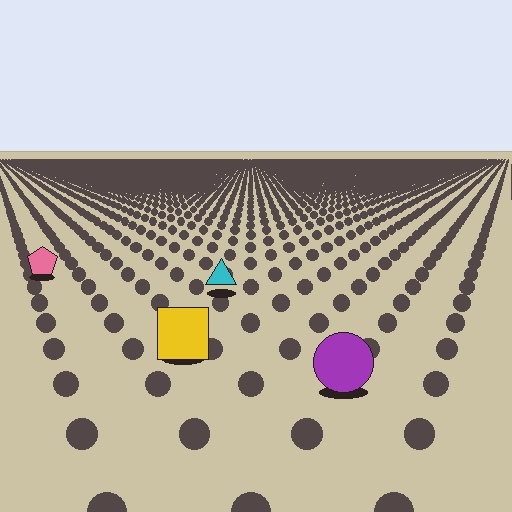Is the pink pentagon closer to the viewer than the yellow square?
No. The yellow square is closer — you can tell from the texture gradient: the ground texture is coarser near it.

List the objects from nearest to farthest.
From nearest to farthest: the purple circle, the yellow square, the cyan triangle, the pink pentagon.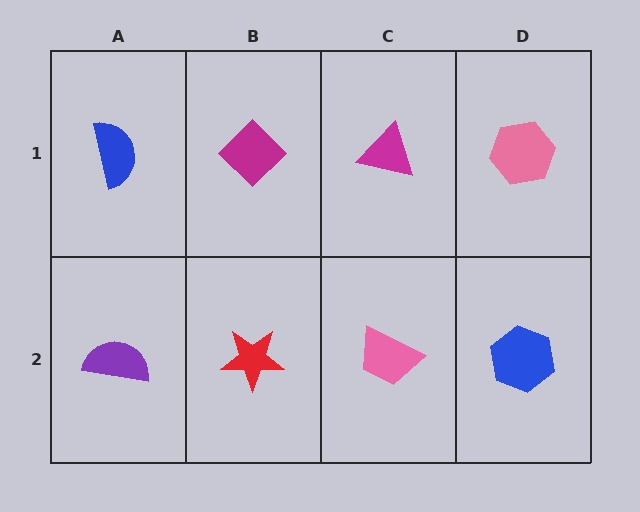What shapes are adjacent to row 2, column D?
A pink hexagon (row 1, column D), a pink trapezoid (row 2, column C).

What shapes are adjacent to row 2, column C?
A magenta triangle (row 1, column C), a red star (row 2, column B), a blue hexagon (row 2, column D).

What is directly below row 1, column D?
A blue hexagon.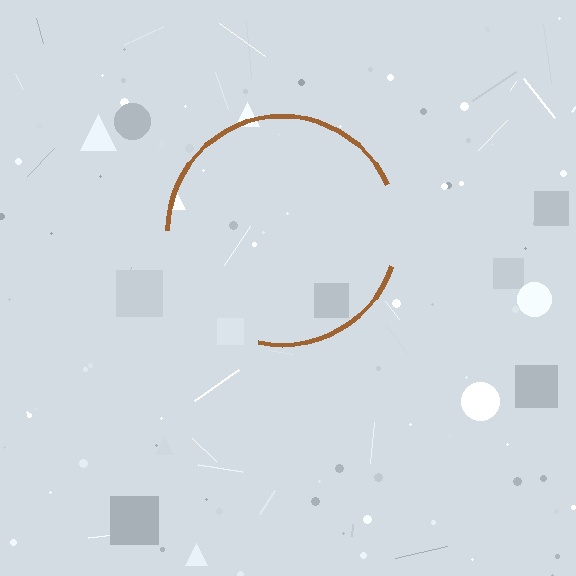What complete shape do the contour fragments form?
The contour fragments form a circle.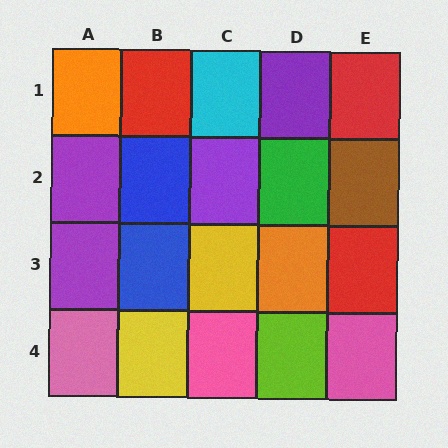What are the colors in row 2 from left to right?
Purple, blue, purple, green, brown.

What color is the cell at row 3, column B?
Blue.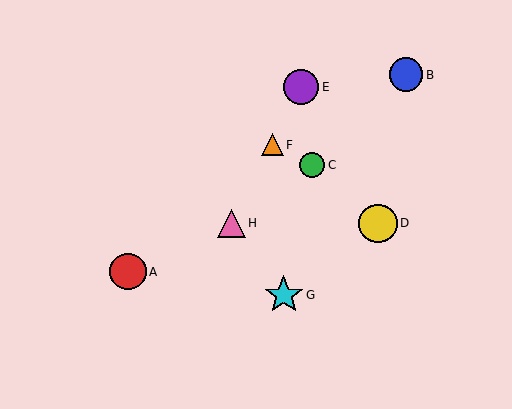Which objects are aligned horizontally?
Objects D, H are aligned horizontally.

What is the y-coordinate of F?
Object F is at y≈145.